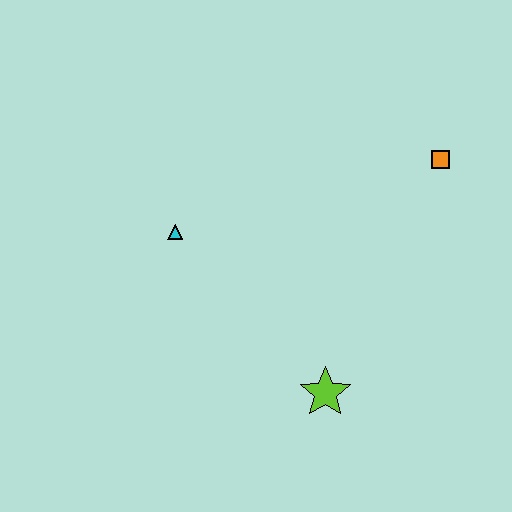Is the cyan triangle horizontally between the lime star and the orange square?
No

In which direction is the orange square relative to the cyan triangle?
The orange square is to the right of the cyan triangle.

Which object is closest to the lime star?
The cyan triangle is closest to the lime star.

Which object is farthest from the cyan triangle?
The orange square is farthest from the cyan triangle.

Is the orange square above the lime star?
Yes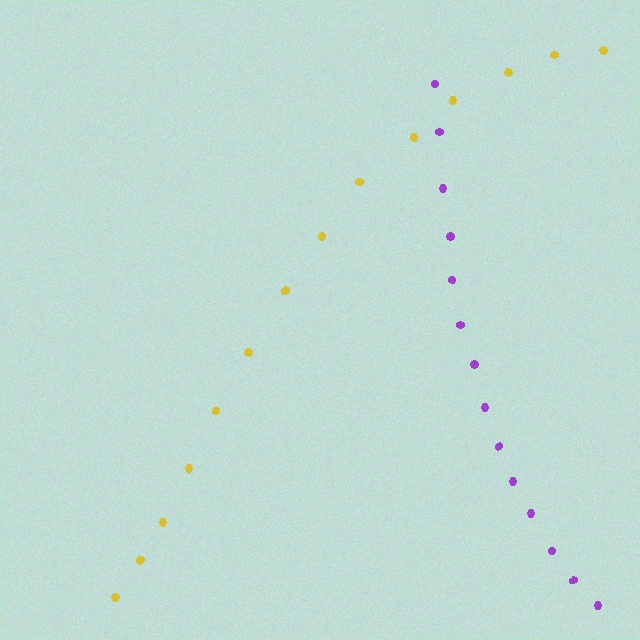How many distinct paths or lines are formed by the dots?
There are 2 distinct paths.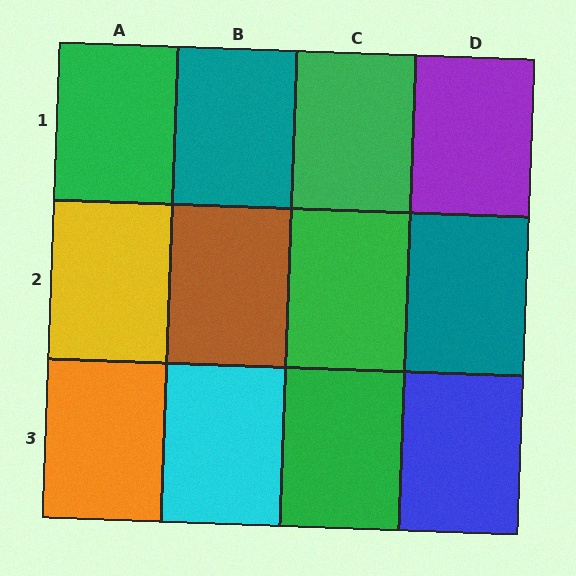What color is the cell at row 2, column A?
Yellow.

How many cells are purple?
1 cell is purple.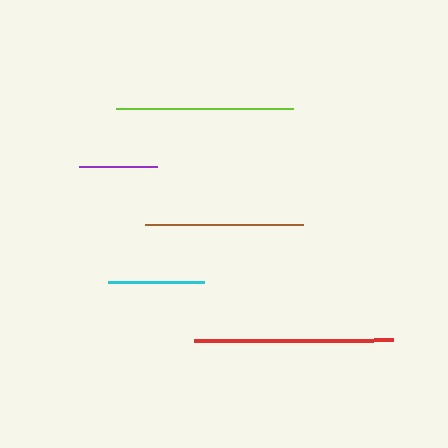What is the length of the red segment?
The red segment is approximately 199 pixels long.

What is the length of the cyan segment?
The cyan segment is approximately 96 pixels long.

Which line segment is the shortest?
The purple line is the shortest at approximately 78 pixels.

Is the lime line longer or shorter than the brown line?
The lime line is longer than the brown line.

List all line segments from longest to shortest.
From longest to shortest: red, lime, brown, cyan, purple.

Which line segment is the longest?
The red line is the longest at approximately 199 pixels.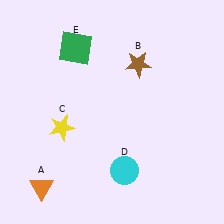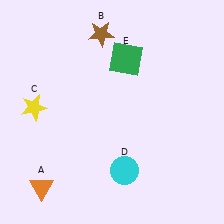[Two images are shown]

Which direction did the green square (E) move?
The green square (E) moved right.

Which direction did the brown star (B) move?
The brown star (B) moved left.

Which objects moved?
The objects that moved are: the brown star (B), the yellow star (C), the green square (E).